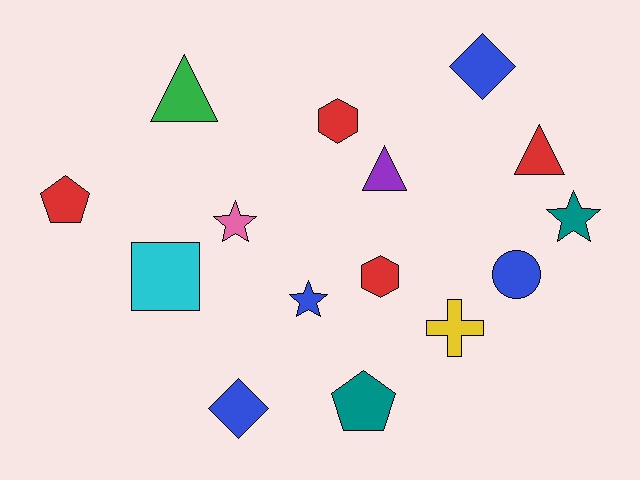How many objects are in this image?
There are 15 objects.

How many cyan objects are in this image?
There is 1 cyan object.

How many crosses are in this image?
There is 1 cross.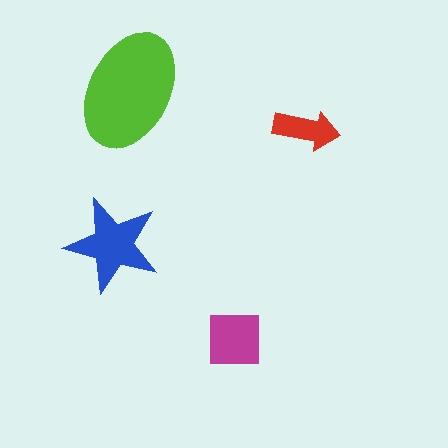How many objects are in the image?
There are 4 objects in the image.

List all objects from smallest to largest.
The red arrow, the magenta square, the blue star, the lime ellipse.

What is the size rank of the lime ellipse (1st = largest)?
1st.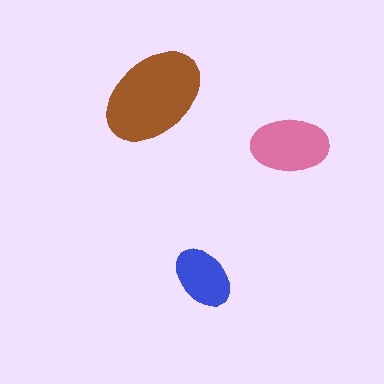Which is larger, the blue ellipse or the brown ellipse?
The brown one.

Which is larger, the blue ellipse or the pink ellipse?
The pink one.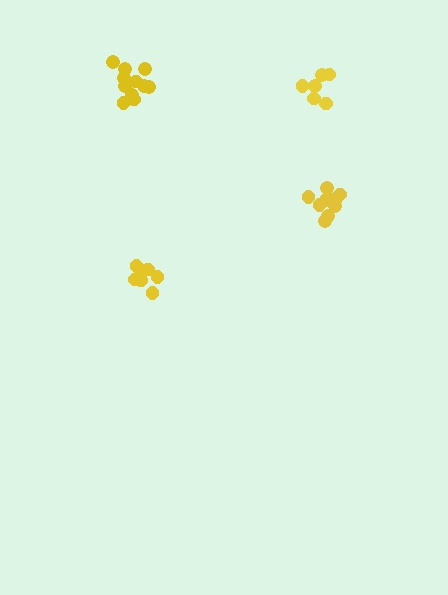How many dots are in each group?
Group 1: 7 dots, Group 2: 11 dots, Group 3: 11 dots, Group 4: 6 dots (35 total).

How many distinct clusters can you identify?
There are 4 distinct clusters.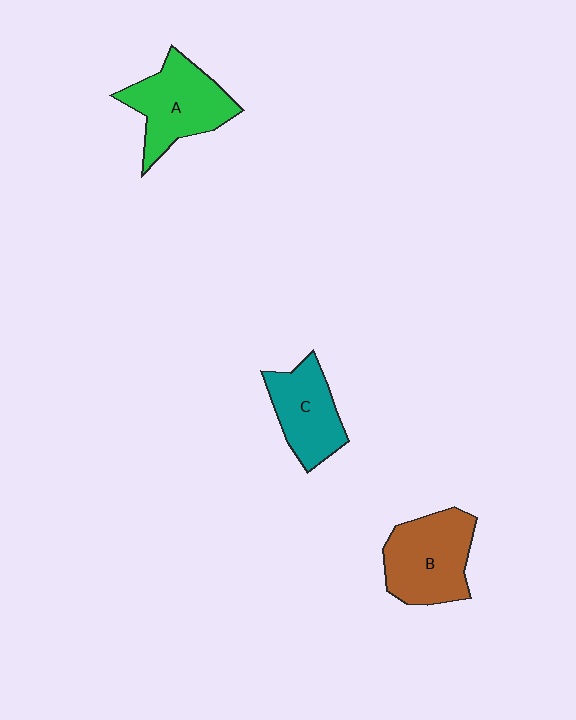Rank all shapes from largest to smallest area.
From largest to smallest: B (brown), A (green), C (teal).